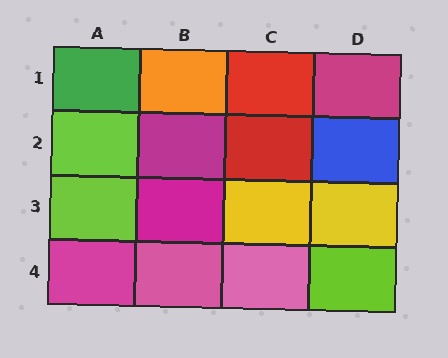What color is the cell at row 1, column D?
Magenta.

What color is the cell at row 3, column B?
Magenta.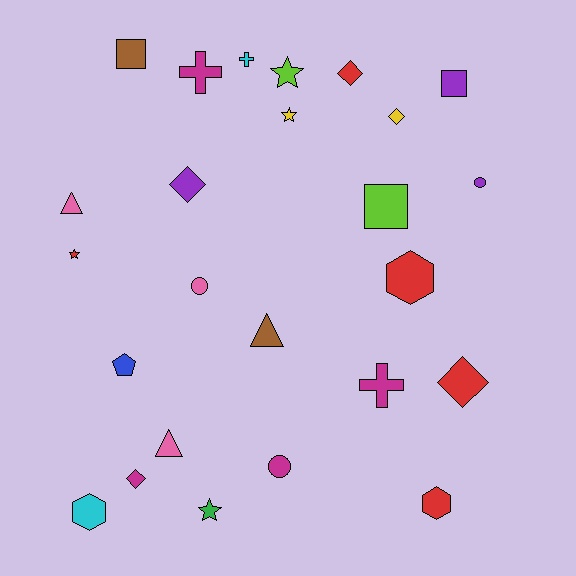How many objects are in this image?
There are 25 objects.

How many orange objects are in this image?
There are no orange objects.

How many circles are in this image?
There are 3 circles.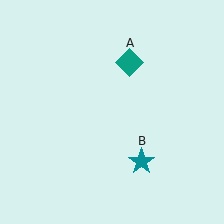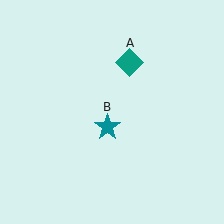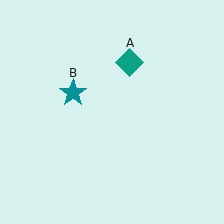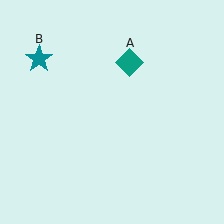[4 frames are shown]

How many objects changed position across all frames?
1 object changed position: teal star (object B).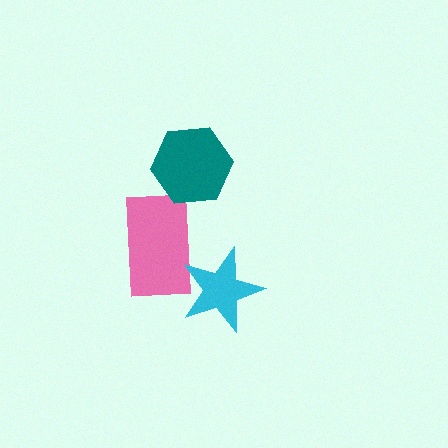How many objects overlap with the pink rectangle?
1 object overlaps with the pink rectangle.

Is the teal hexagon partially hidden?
No, no other shape covers it.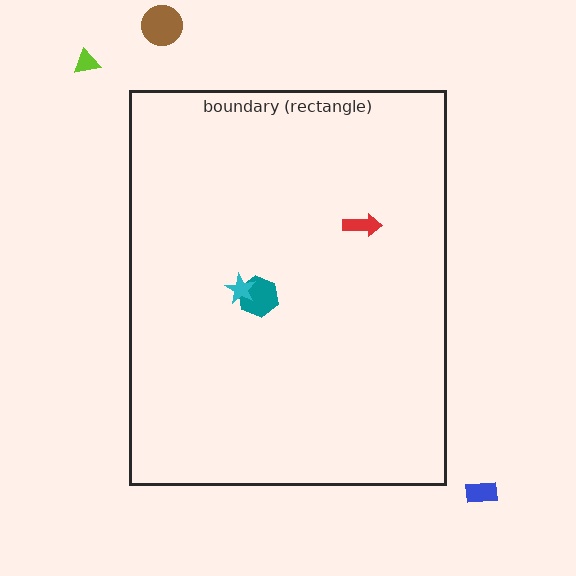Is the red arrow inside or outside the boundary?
Inside.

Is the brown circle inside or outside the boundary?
Outside.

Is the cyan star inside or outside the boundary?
Inside.